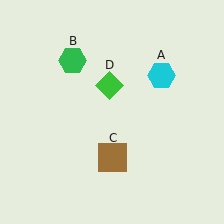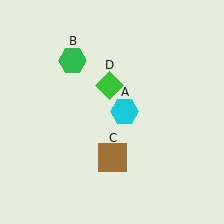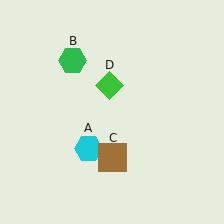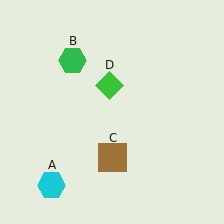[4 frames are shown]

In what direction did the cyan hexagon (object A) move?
The cyan hexagon (object A) moved down and to the left.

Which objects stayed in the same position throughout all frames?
Green hexagon (object B) and brown square (object C) and green diamond (object D) remained stationary.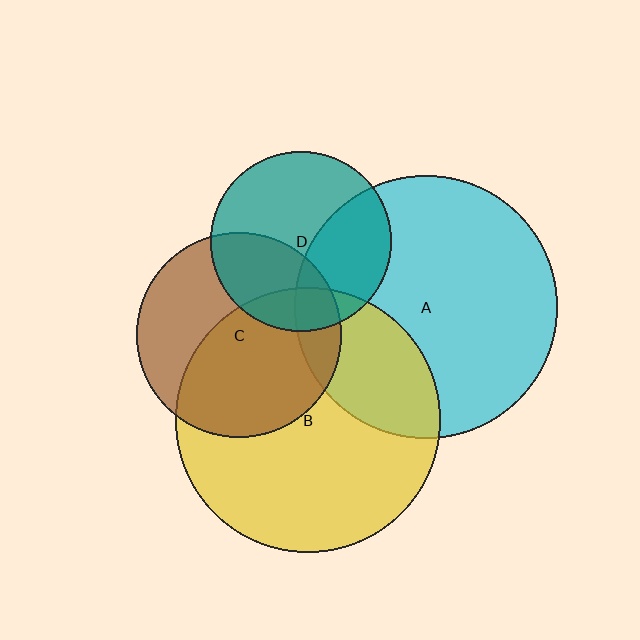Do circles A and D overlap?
Yes.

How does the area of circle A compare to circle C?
Approximately 1.6 times.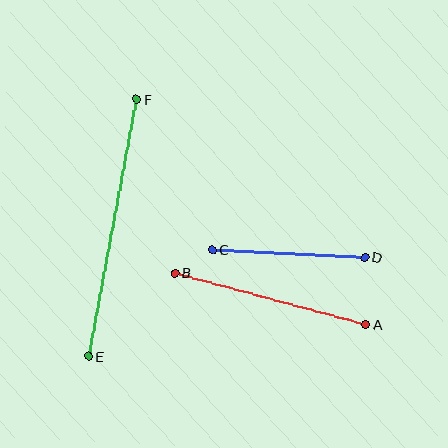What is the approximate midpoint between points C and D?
The midpoint is at approximately (288, 254) pixels.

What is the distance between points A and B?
The distance is approximately 198 pixels.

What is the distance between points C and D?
The distance is approximately 153 pixels.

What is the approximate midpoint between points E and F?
The midpoint is at approximately (112, 228) pixels.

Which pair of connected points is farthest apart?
Points E and F are farthest apart.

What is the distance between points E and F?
The distance is approximately 262 pixels.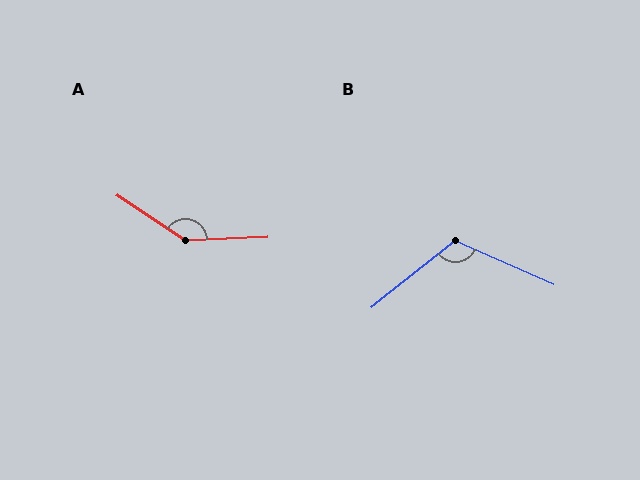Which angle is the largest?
A, at approximately 144 degrees.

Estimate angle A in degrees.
Approximately 144 degrees.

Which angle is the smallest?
B, at approximately 117 degrees.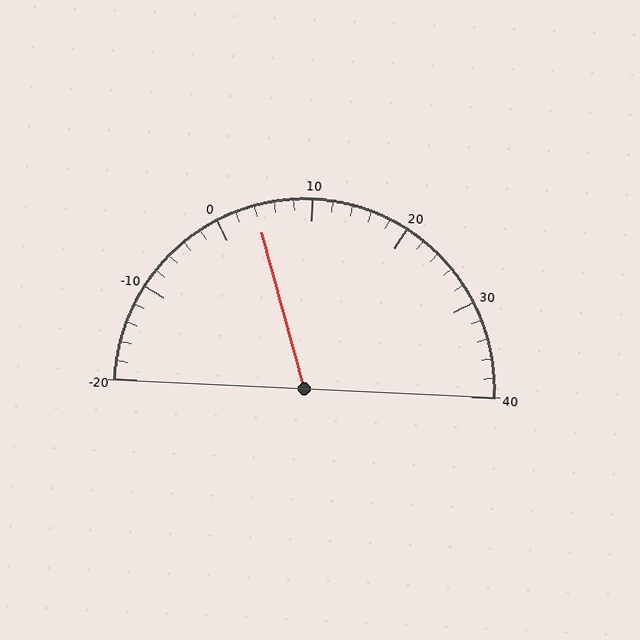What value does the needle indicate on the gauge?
The needle indicates approximately 4.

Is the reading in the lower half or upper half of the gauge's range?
The reading is in the lower half of the range (-20 to 40).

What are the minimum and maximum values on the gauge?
The gauge ranges from -20 to 40.